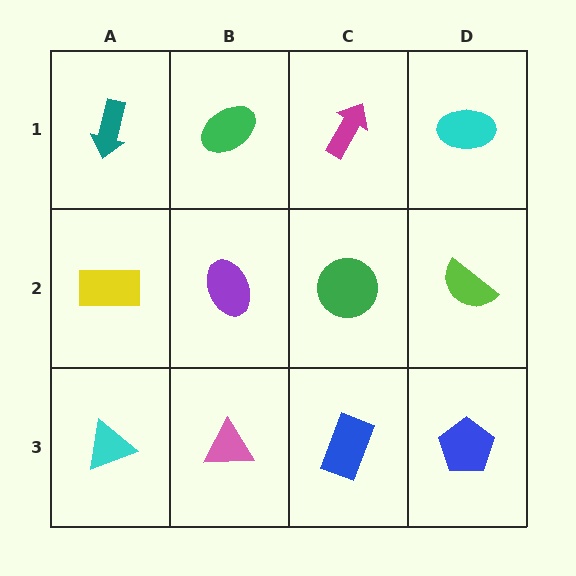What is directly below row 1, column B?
A purple ellipse.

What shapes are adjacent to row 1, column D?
A lime semicircle (row 2, column D), a magenta arrow (row 1, column C).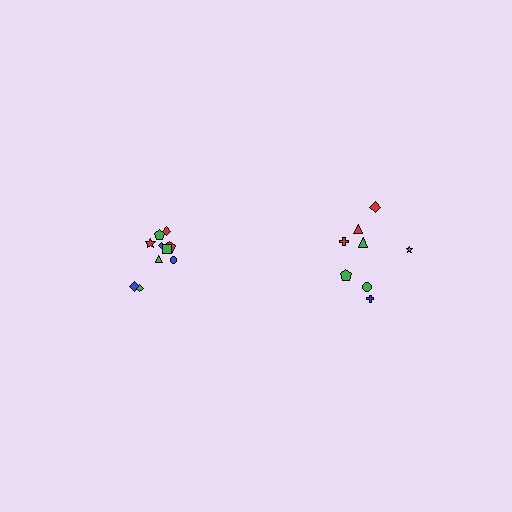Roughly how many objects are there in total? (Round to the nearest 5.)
Roughly 20 objects in total.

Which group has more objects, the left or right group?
The left group.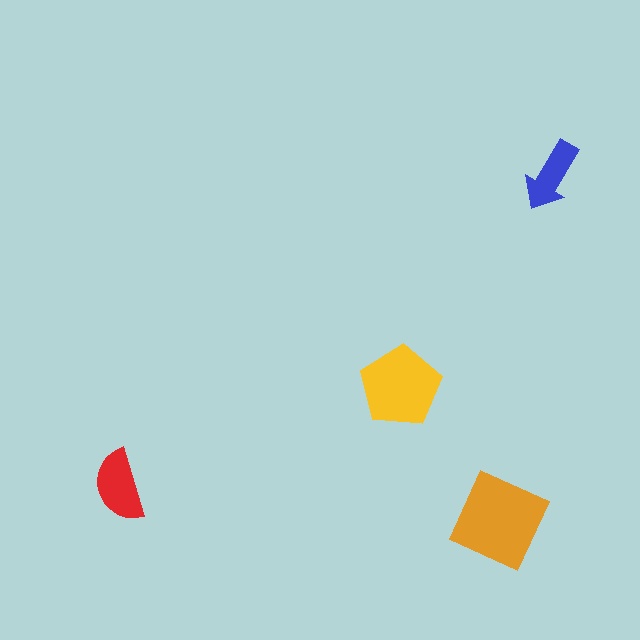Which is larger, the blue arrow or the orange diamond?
The orange diamond.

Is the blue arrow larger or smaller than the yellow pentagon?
Smaller.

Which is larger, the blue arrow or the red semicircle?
The red semicircle.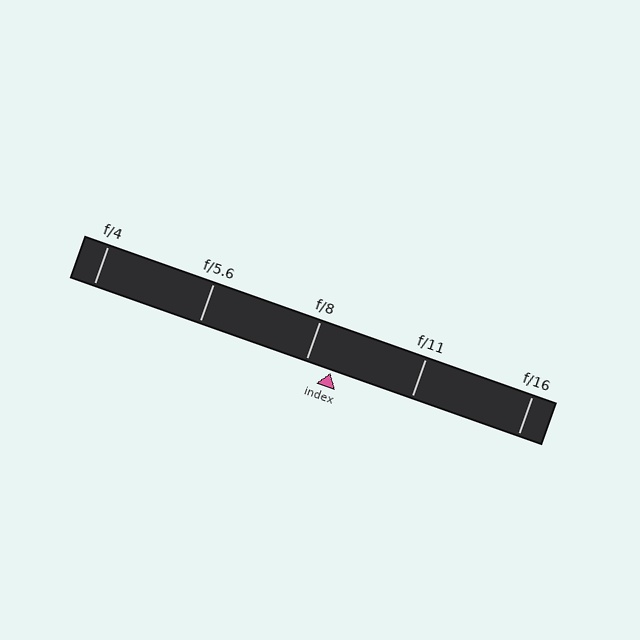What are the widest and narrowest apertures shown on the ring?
The widest aperture shown is f/4 and the narrowest is f/16.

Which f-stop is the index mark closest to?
The index mark is closest to f/8.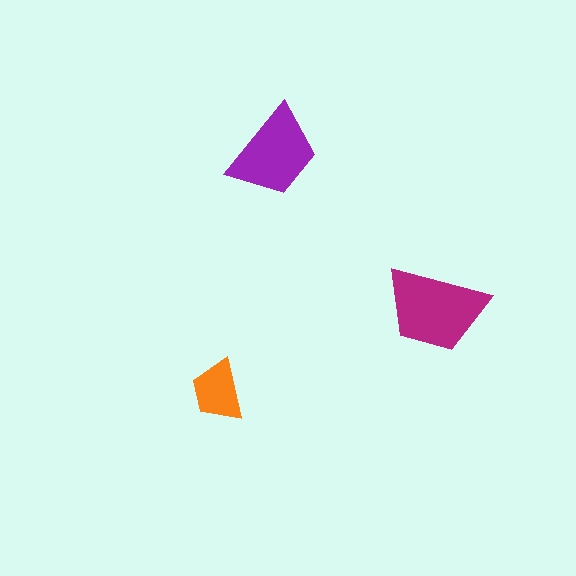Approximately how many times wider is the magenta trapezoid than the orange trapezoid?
About 1.5 times wider.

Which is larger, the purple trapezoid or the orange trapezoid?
The purple one.